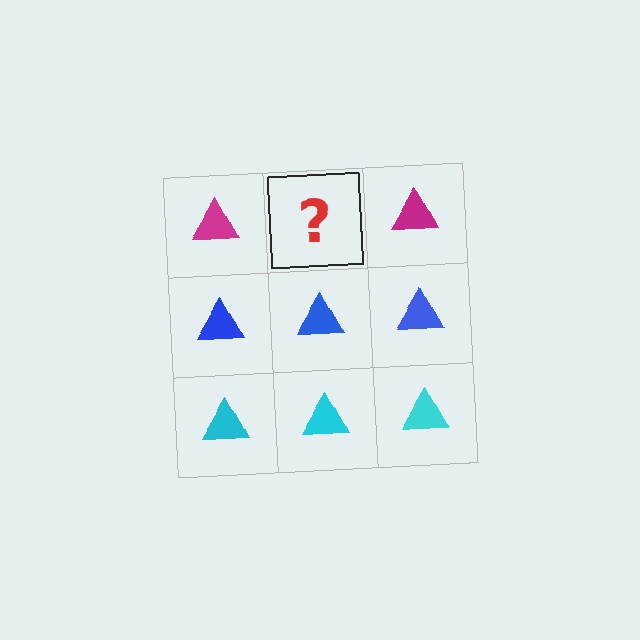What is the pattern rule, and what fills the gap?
The rule is that each row has a consistent color. The gap should be filled with a magenta triangle.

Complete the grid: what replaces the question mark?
The question mark should be replaced with a magenta triangle.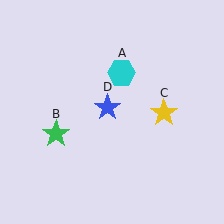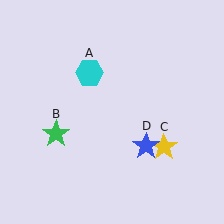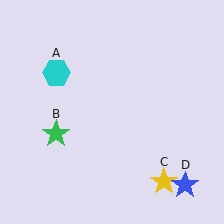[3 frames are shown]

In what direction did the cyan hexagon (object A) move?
The cyan hexagon (object A) moved left.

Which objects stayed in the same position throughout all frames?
Green star (object B) remained stationary.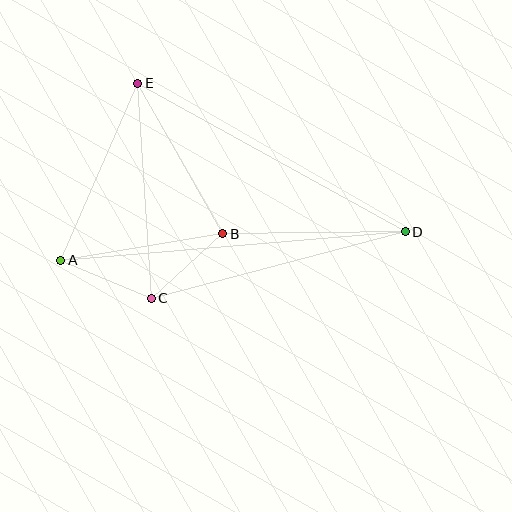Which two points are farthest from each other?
Points A and D are farthest from each other.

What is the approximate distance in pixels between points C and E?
The distance between C and E is approximately 216 pixels.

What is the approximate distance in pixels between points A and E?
The distance between A and E is approximately 193 pixels.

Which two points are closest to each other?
Points B and C are closest to each other.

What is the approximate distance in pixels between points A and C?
The distance between A and C is approximately 98 pixels.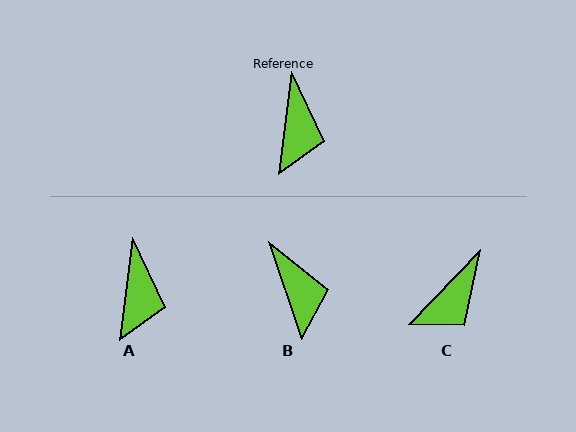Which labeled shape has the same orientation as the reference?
A.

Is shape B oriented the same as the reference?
No, it is off by about 26 degrees.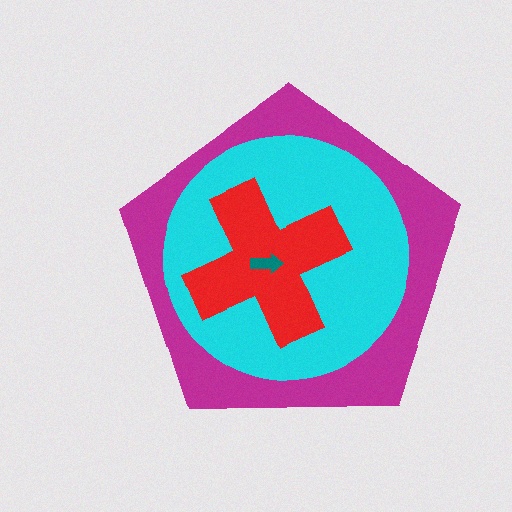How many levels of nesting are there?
4.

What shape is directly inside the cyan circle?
The red cross.